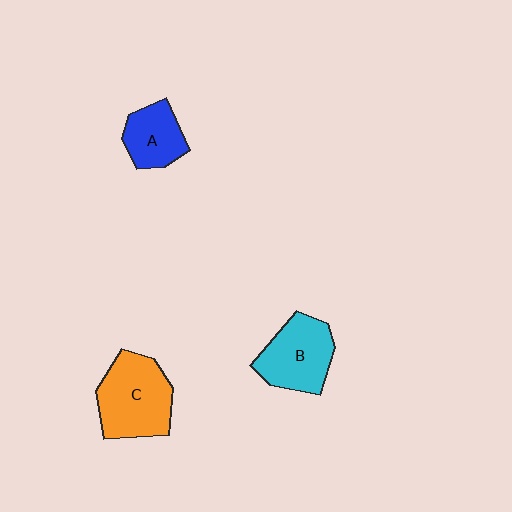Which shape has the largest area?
Shape C (orange).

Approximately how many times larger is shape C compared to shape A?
Approximately 1.7 times.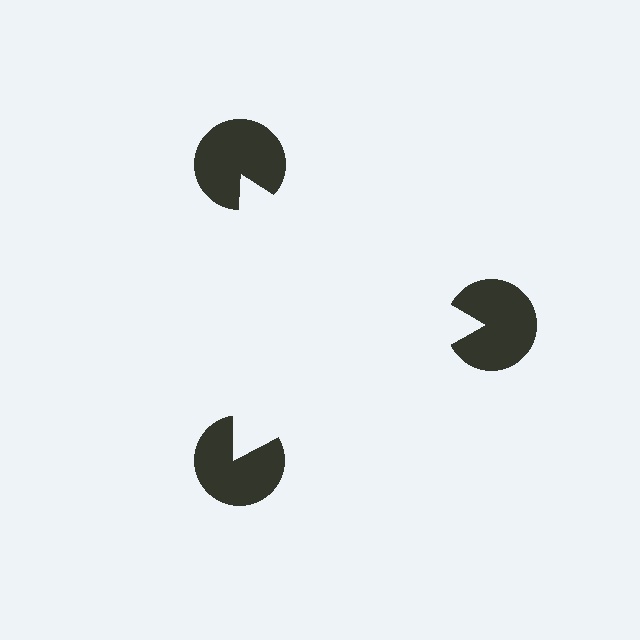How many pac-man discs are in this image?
There are 3 — one at each vertex of the illusory triangle.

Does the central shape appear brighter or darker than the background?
It typically appears slightly brighter than the background, even though no actual brightness change is drawn.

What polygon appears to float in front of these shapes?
An illusory triangle — its edges are inferred from the aligned wedge cuts in the pac-man discs, not physically drawn.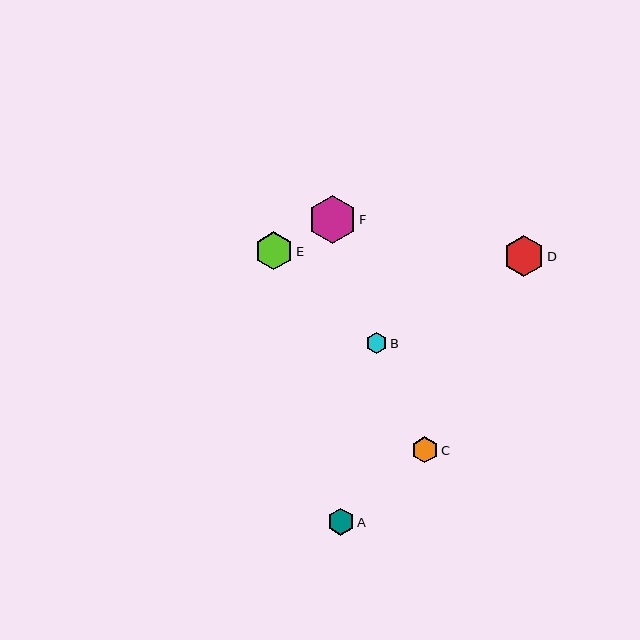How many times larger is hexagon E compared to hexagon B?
Hexagon E is approximately 1.8 times the size of hexagon B.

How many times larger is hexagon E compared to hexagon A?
Hexagon E is approximately 1.4 times the size of hexagon A.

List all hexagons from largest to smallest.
From largest to smallest: F, D, E, A, C, B.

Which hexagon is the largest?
Hexagon F is the largest with a size of approximately 49 pixels.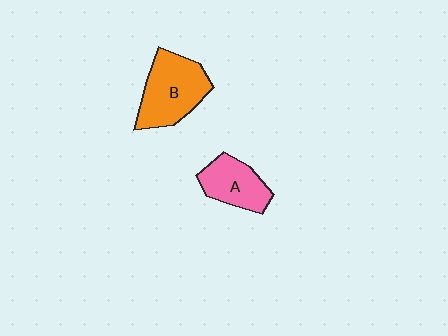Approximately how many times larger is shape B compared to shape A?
Approximately 1.4 times.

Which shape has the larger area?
Shape B (orange).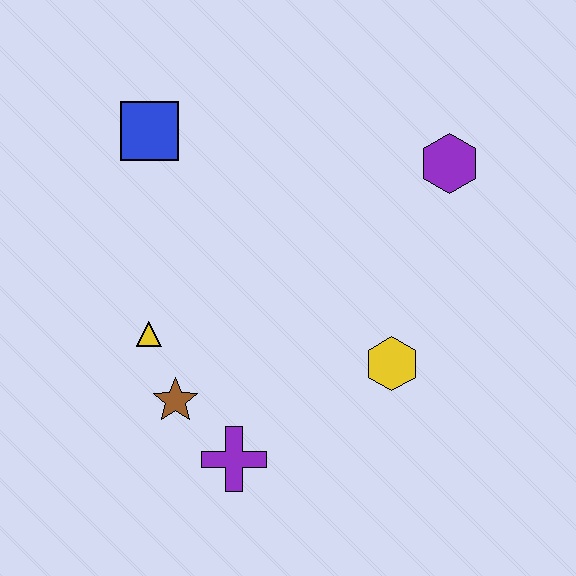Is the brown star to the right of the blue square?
Yes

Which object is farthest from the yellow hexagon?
The blue square is farthest from the yellow hexagon.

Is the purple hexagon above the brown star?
Yes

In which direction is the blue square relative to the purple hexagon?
The blue square is to the left of the purple hexagon.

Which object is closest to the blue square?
The yellow triangle is closest to the blue square.